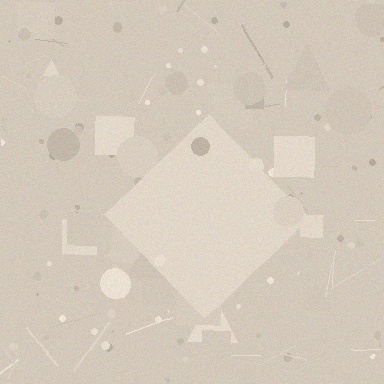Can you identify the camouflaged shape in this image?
The camouflaged shape is a diamond.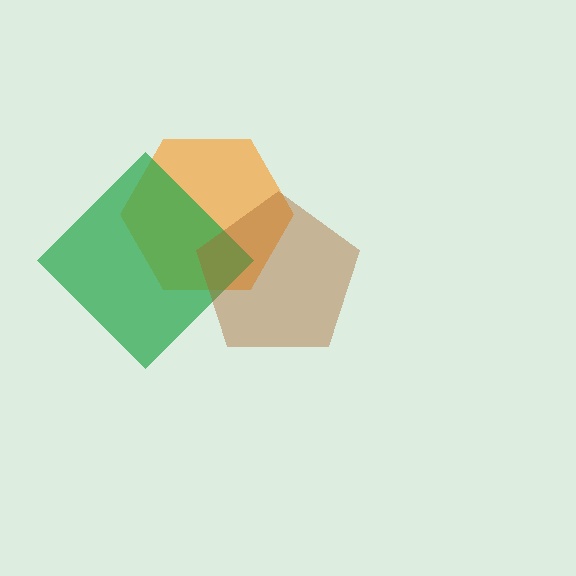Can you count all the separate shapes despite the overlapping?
Yes, there are 3 separate shapes.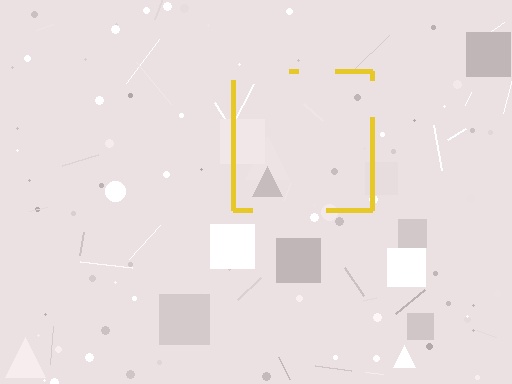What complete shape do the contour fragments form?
The contour fragments form a square.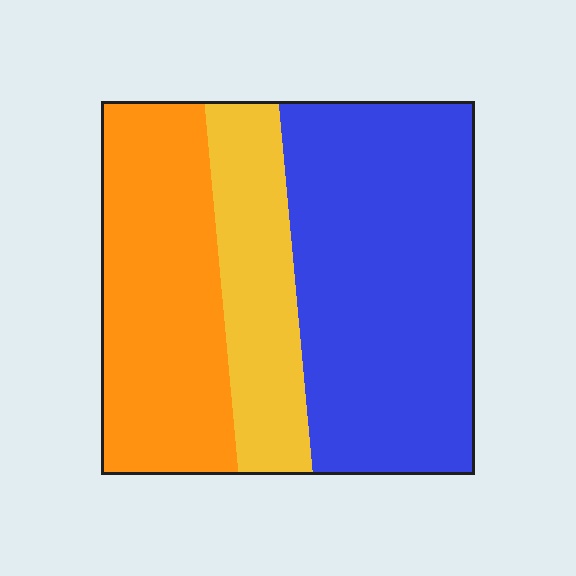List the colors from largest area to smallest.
From largest to smallest: blue, orange, yellow.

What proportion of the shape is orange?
Orange takes up about one third (1/3) of the shape.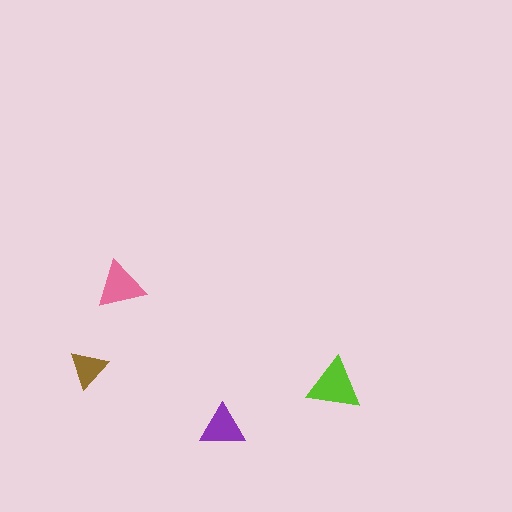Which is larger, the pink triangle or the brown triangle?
The pink one.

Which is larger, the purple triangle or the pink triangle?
The pink one.